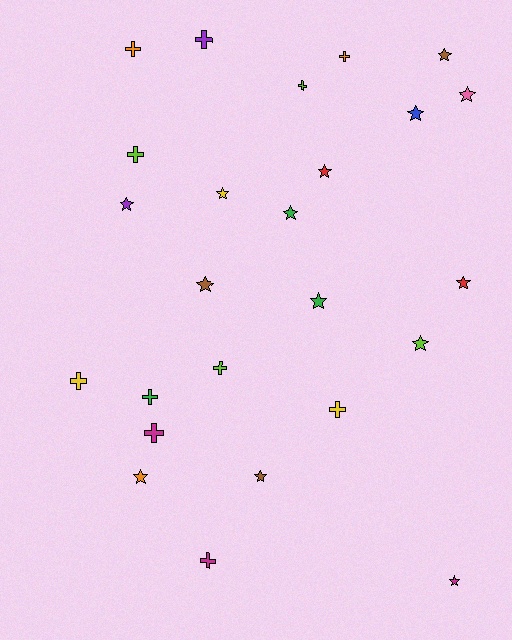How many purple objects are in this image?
There are 2 purple objects.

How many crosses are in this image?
There are 11 crosses.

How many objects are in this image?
There are 25 objects.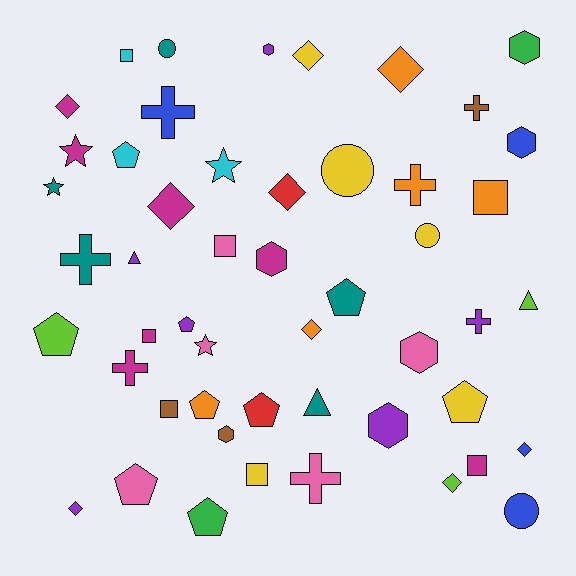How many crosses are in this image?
There are 7 crosses.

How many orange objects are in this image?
There are 5 orange objects.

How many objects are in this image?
There are 50 objects.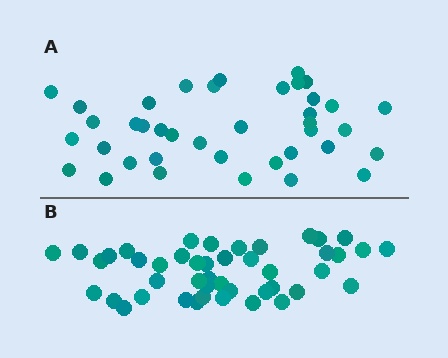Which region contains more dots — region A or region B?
Region B (the bottom region) has more dots.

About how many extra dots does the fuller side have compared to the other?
Region B has about 6 more dots than region A.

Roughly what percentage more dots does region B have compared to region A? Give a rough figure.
About 15% more.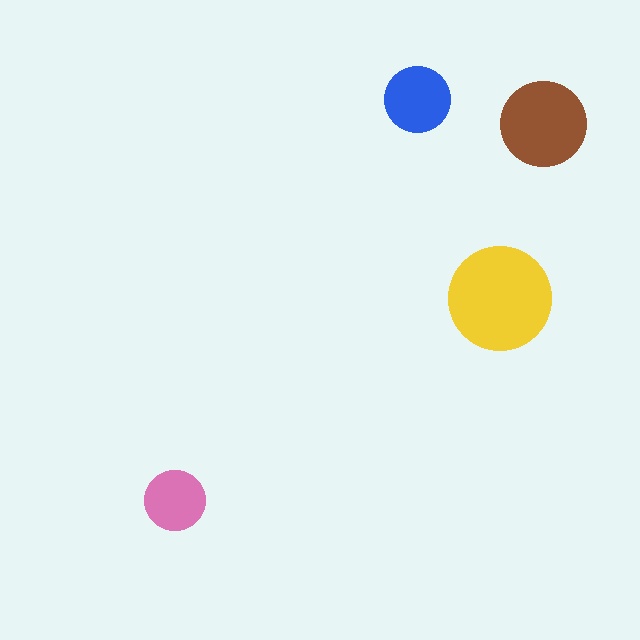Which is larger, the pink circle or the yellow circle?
The yellow one.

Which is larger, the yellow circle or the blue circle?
The yellow one.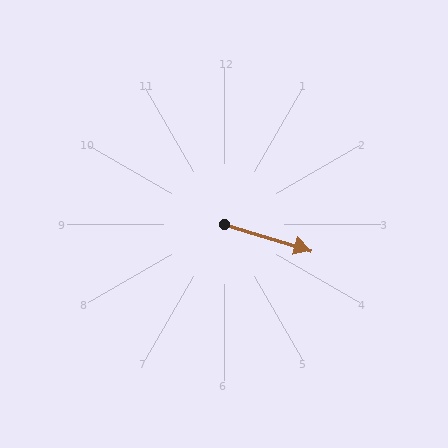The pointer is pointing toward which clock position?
Roughly 4 o'clock.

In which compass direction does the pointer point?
East.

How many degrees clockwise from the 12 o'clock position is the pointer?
Approximately 107 degrees.